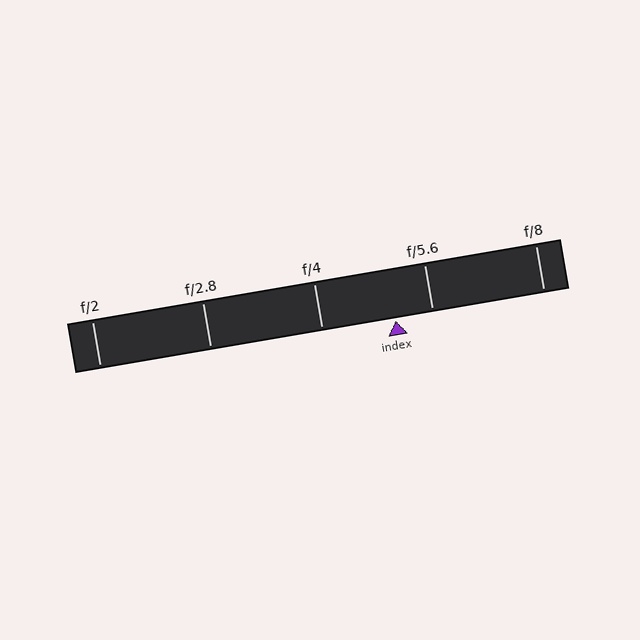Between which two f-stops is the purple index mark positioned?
The index mark is between f/4 and f/5.6.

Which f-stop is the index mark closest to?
The index mark is closest to f/5.6.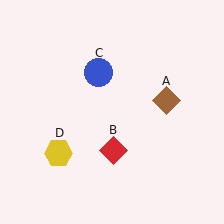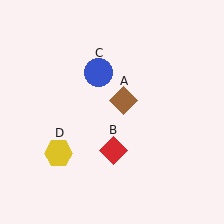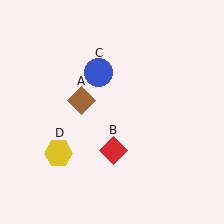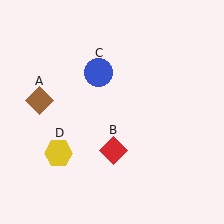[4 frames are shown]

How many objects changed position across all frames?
1 object changed position: brown diamond (object A).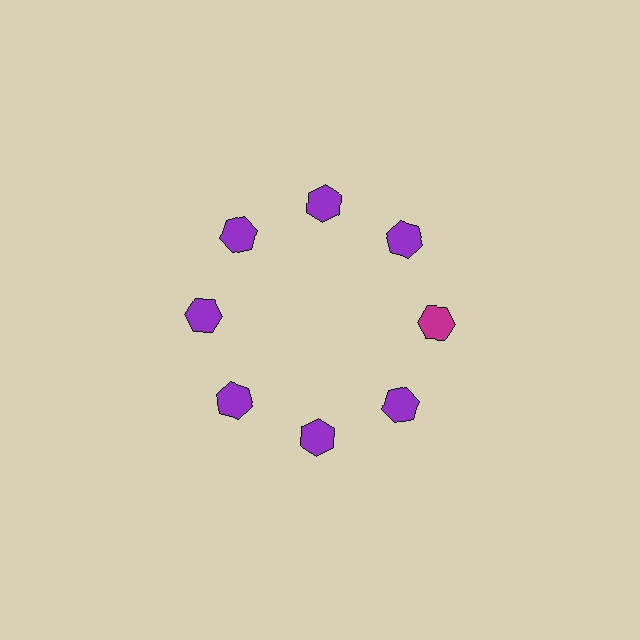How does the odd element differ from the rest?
It has a different color: magenta instead of purple.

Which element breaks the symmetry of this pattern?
The magenta hexagon at roughly the 3 o'clock position breaks the symmetry. All other shapes are purple hexagons.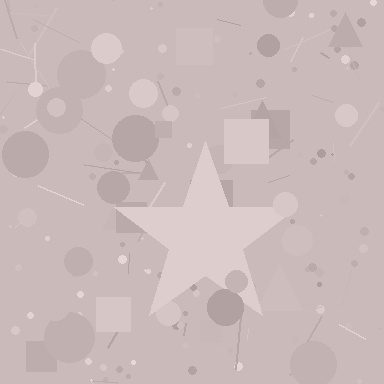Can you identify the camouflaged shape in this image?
The camouflaged shape is a star.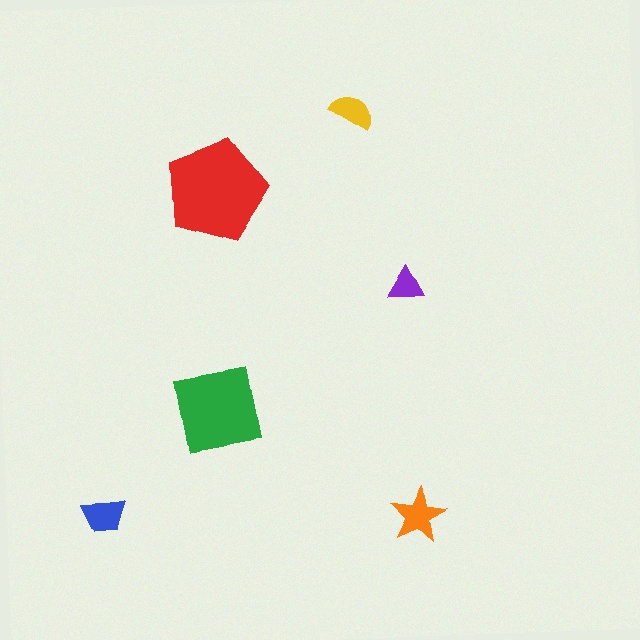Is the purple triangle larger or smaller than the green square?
Smaller.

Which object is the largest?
The red pentagon.